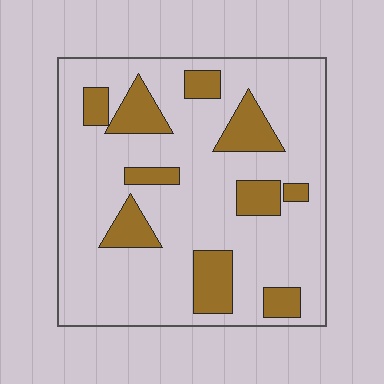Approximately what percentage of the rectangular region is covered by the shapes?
Approximately 20%.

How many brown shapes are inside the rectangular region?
10.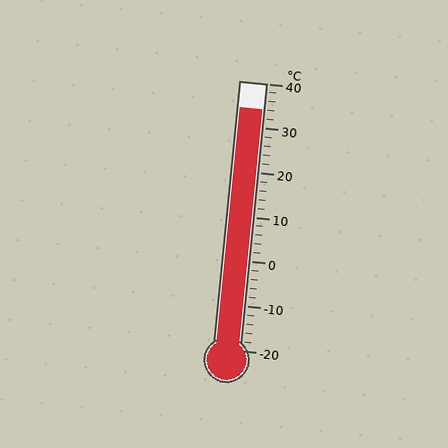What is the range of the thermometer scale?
The thermometer scale ranges from -20°C to 40°C.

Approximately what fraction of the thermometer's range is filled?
The thermometer is filled to approximately 90% of its range.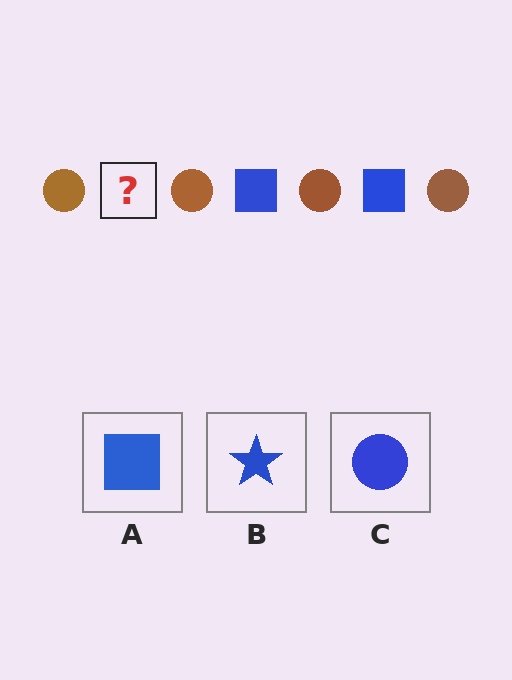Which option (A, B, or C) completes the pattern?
A.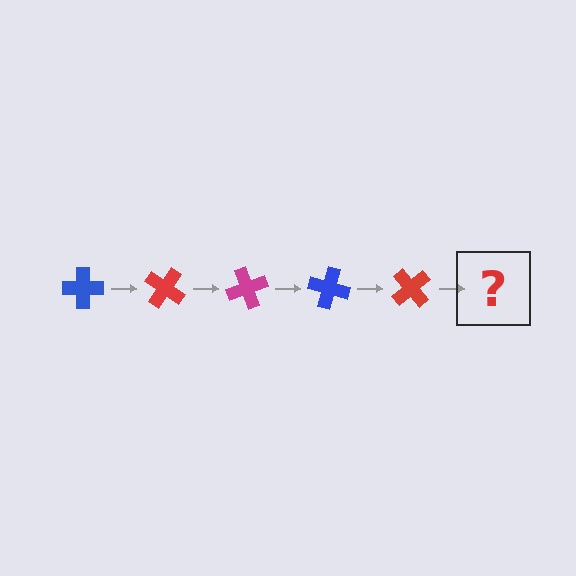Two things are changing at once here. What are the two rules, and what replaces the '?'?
The two rules are that it rotates 35 degrees each step and the color cycles through blue, red, and magenta. The '?' should be a magenta cross, rotated 175 degrees from the start.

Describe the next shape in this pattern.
It should be a magenta cross, rotated 175 degrees from the start.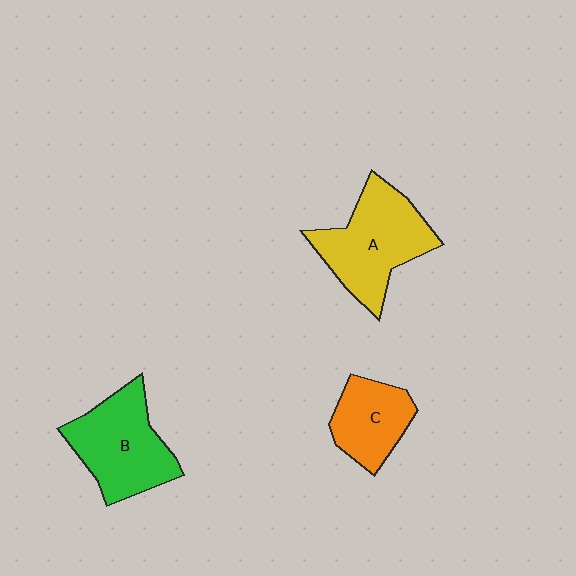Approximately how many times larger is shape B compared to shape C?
Approximately 1.5 times.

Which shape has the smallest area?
Shape C (orange).